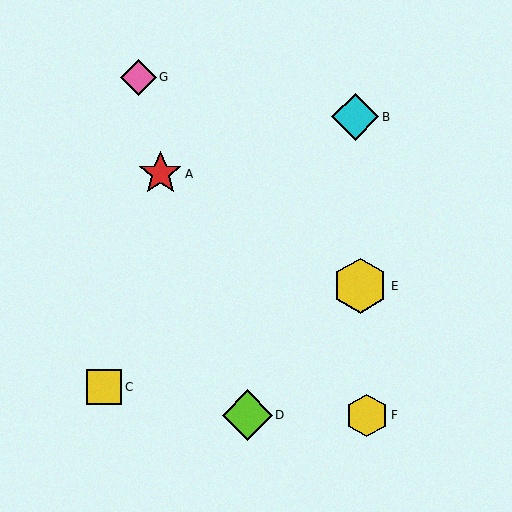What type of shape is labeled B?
Shape B is a cyan diamond.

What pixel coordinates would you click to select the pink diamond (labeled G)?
Click at (138, 77) to select the pink diamond G.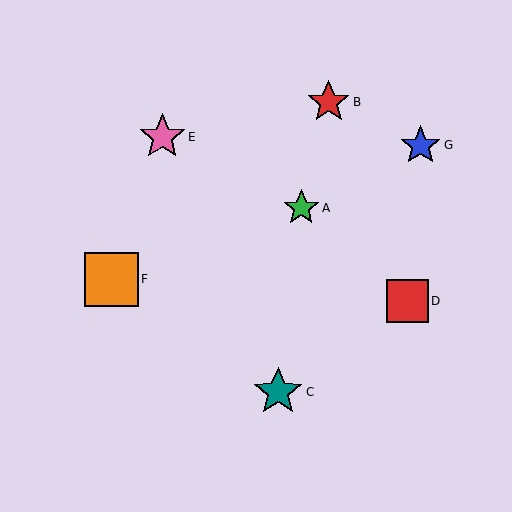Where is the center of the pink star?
The center of the pink star is at (162, 137).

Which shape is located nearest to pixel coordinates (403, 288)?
The red square (labeled D) at (407, 301) is nearest to that location.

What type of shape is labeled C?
Shape C is a teal star.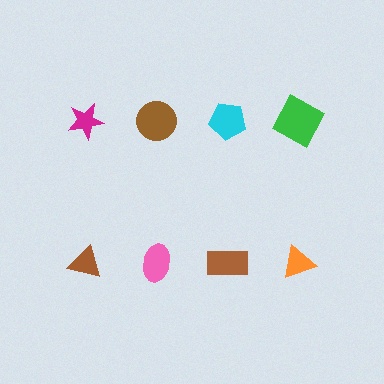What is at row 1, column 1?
A magenta star.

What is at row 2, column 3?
A brown rectangle.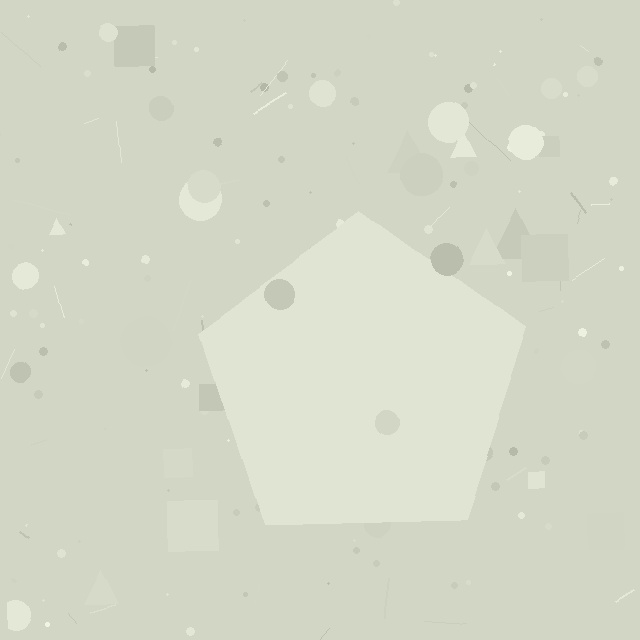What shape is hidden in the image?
A pentagon is hidden in the image.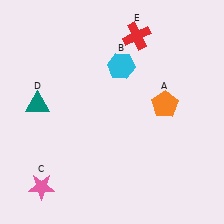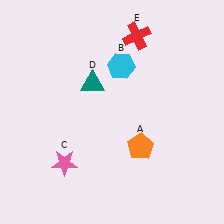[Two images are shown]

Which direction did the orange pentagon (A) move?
The orange pentagon (A) moved down.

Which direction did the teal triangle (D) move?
The teal triangle (D) moved right.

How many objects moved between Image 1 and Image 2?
3 objects moved between the two images.